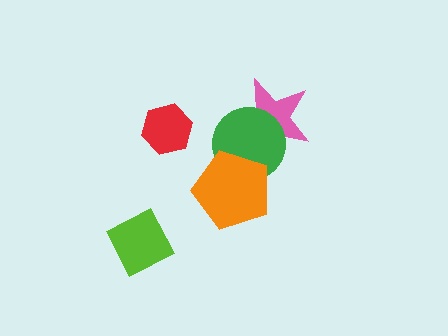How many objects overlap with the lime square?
0 objects overlap with the lime square.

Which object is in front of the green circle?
The orange pentagon is in front of the green circle.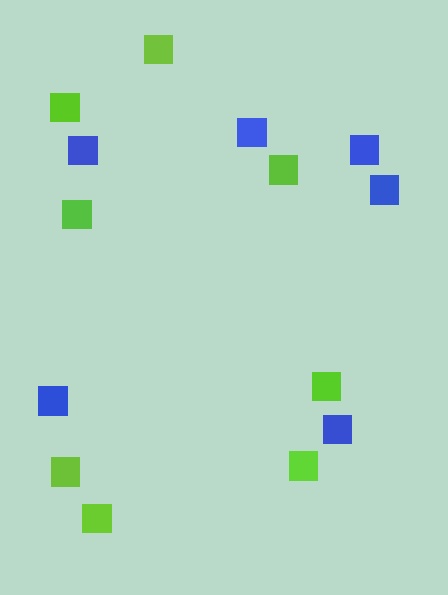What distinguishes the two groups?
There are 2 groups: one group of blue squares (6) and one group of lime squares (8).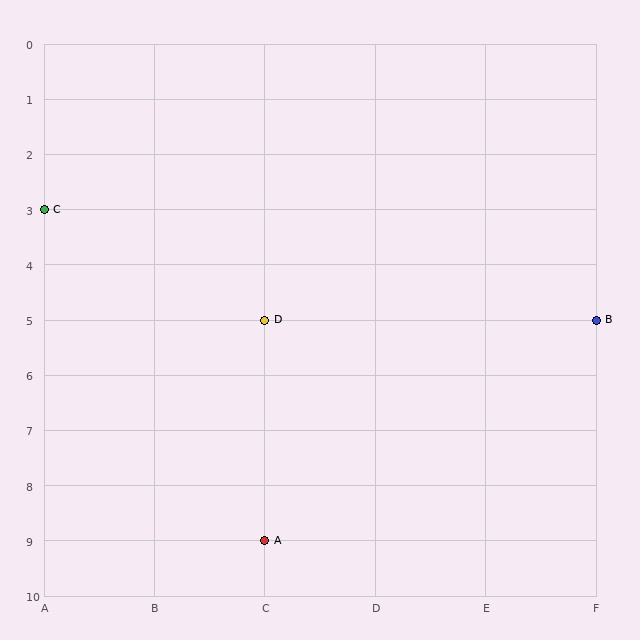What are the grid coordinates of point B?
Point B is at grid coordinates (F, 5).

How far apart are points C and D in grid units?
Points C and D are 2 columns and 2 rows apart (about 2.8 grid units diagonally).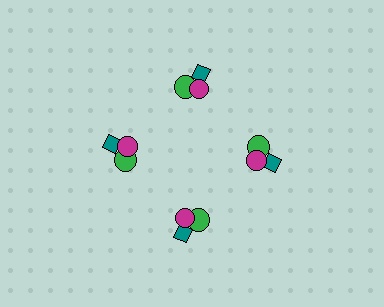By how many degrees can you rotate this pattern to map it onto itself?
The pattern maps onto itself every 90 degrees of rotation.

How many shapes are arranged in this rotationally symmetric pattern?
There are 12 shapes, arranged in 4 groups of 3.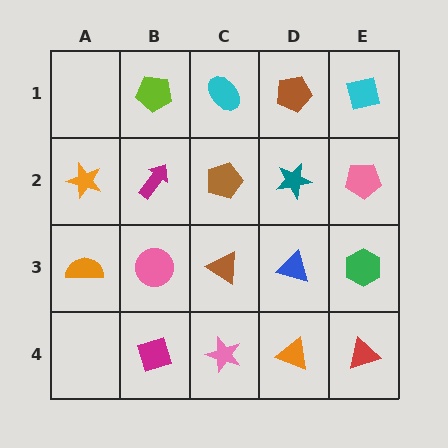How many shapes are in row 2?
5 shapes.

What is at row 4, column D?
An orange triangle.